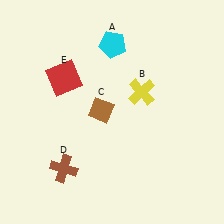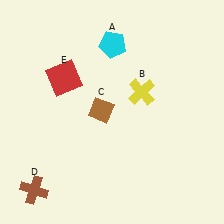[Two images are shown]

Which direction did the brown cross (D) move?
The brown cross (D) moved left.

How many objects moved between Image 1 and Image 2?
1 object moved between the two images.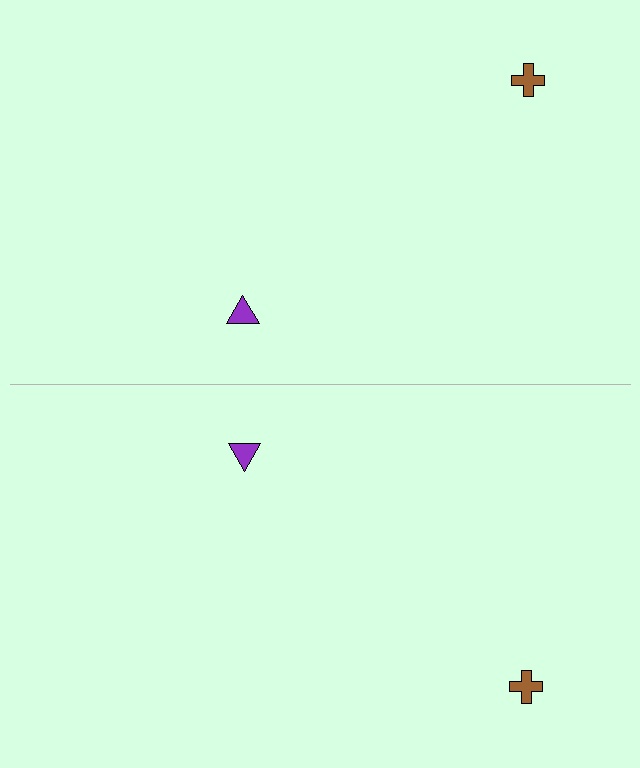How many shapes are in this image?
There are 4 shapes in this image.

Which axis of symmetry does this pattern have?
The pattern has a horizontal axis of symmetry running through the center of the image.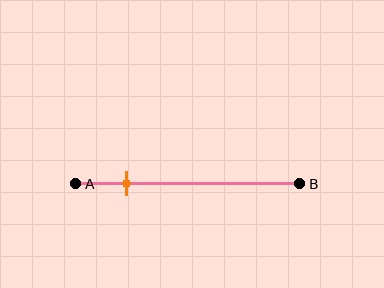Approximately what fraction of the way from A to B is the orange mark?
The orange mark is approximately 20% of the way from A to B.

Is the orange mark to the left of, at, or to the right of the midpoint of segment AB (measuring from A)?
The orange mark is to the left of the midpoint of segment AB.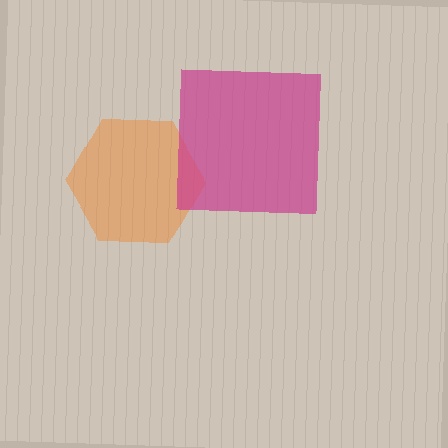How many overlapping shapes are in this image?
There are 2 overlapping shapes in the image.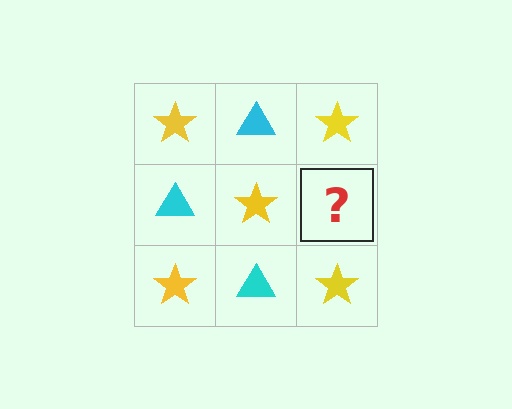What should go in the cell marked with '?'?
The missing cell should contain a cyan triangle.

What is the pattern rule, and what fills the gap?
The rule is that it alternates yellow star and cyan triangle in a checkerboard pattern. The gap should be filled with a cyan triangle.